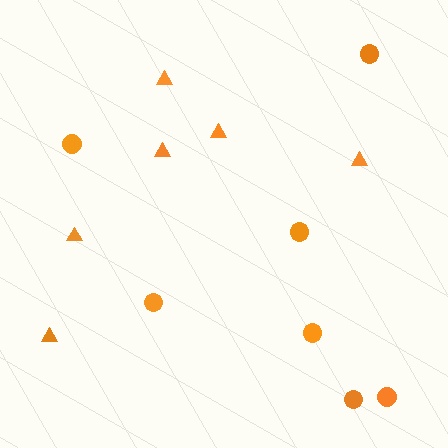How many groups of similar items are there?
There are 2 groups: one group of triangles (6) and one group of circles (7).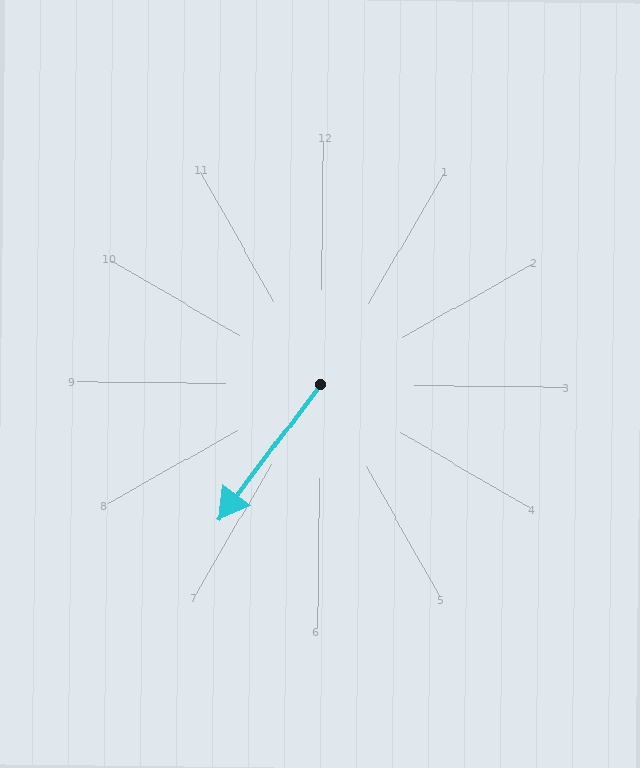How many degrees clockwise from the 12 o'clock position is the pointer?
Approximately 216 degrees.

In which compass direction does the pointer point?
Southwest.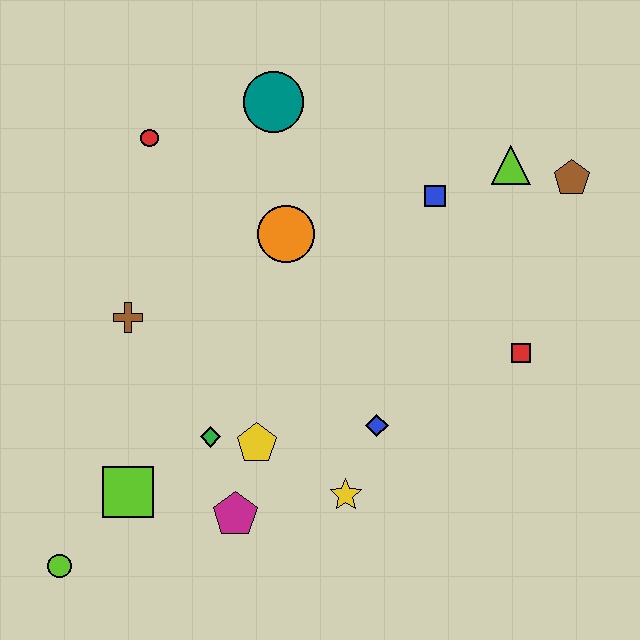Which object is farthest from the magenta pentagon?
The brown pentagon is farthest from the magenta pentagon.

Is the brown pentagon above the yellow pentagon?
Yes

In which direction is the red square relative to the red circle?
The red square is to the right of the red circle.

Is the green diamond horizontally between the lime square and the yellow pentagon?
Yes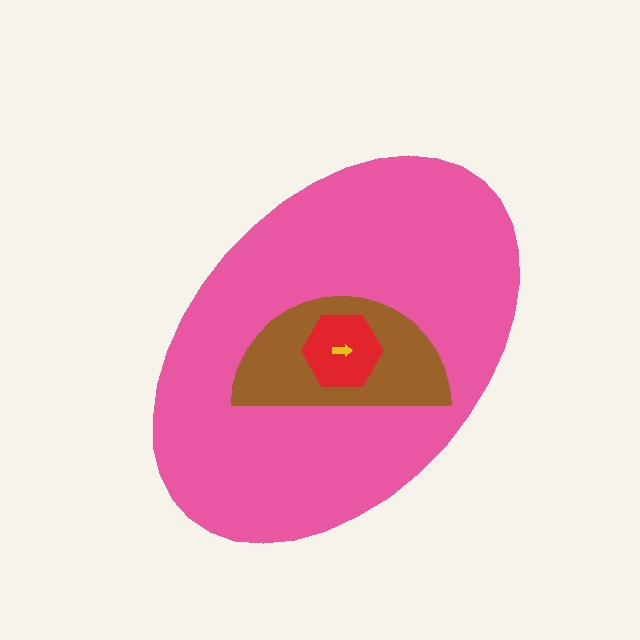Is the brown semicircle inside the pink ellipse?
Yes.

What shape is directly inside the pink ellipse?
The brown semicircle.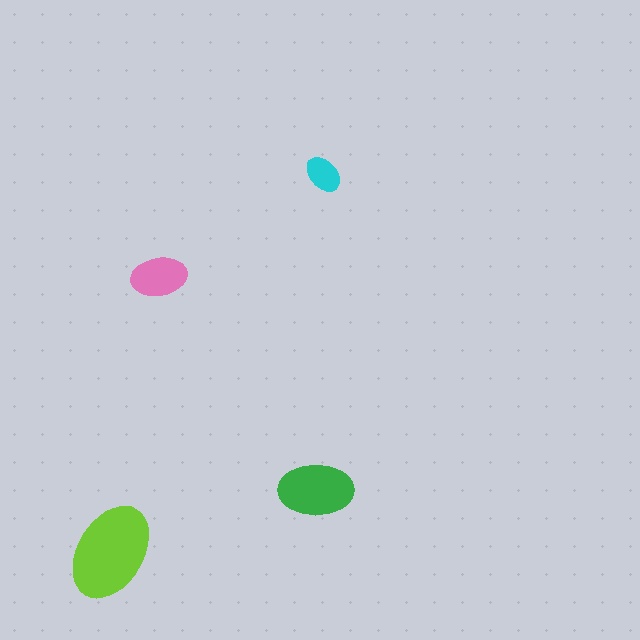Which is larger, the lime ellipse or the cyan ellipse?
The lime one.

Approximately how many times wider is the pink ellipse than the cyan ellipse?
About 1.5 times wider.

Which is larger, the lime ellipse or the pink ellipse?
The lime one.